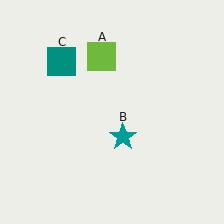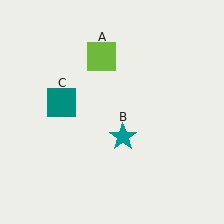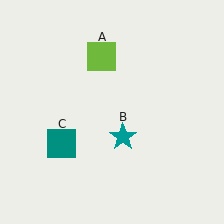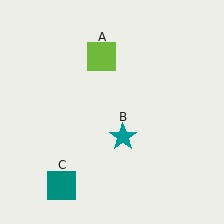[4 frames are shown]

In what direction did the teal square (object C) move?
The teal square (object C) moved down.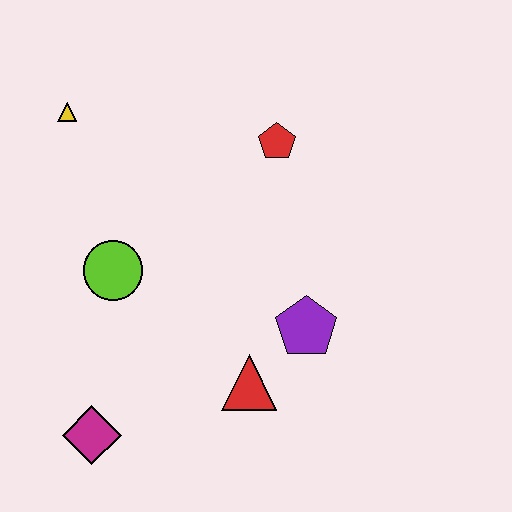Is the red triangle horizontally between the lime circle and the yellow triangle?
No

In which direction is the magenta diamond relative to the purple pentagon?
The magenta diamond is to the left of the purple pentagon.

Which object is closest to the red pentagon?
The purple pentagon is closest to the red pentagon.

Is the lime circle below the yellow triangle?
Yes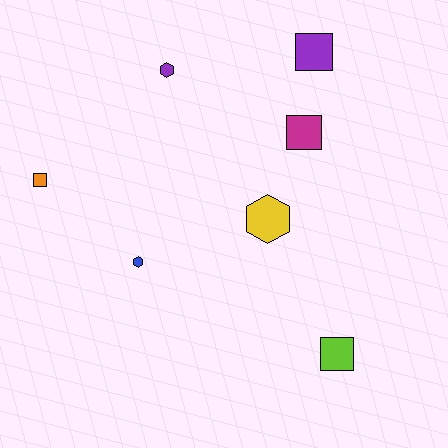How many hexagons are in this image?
There are 3 hexagons.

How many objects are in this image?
There are 7 objects.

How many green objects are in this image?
There are no green objects.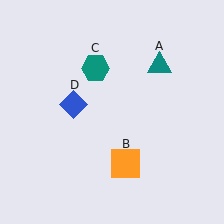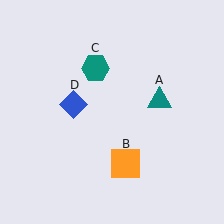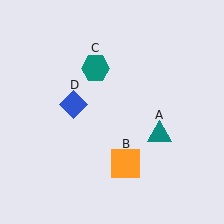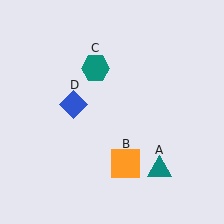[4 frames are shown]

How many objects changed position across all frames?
1 object changed position: teal triangle (object A).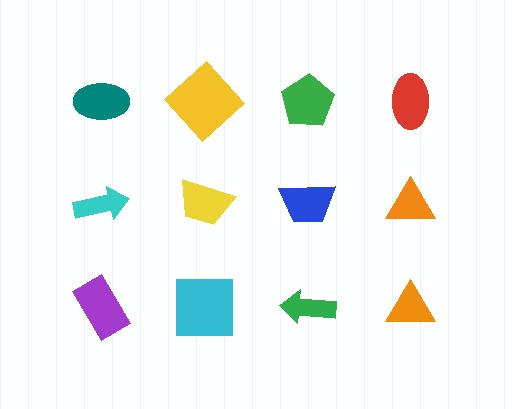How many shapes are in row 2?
4 shapes.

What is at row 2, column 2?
A yellow trapezoid.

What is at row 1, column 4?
A red ellipse.